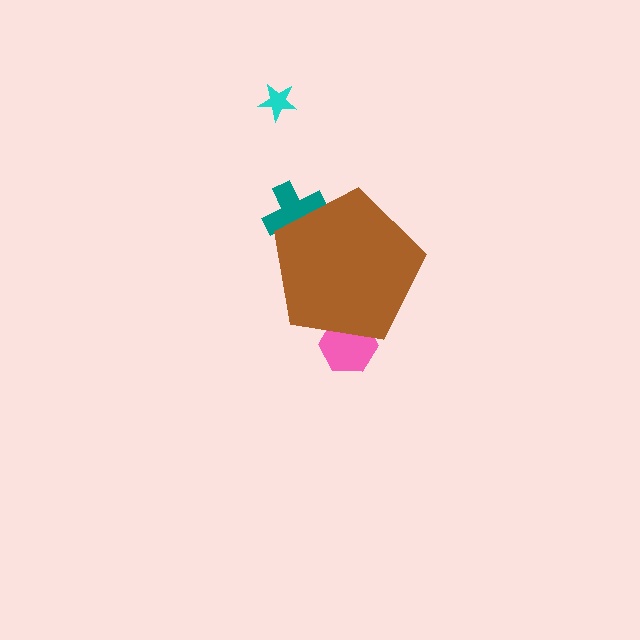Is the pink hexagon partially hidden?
Yes, the pink hexagon is partially hidden behind the brown pentagon.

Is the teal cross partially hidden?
Yes, the teal cross is partially hidden behind the brown pentagon.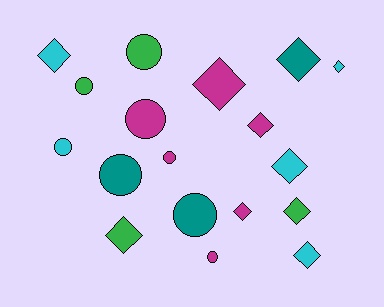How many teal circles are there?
There are 2 teal circles.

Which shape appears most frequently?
Diamond, with 10 objects.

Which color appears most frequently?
Magenta, with 6 objects.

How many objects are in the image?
There are 18 objects.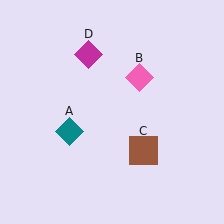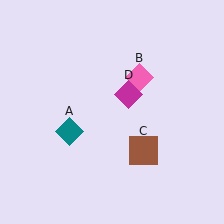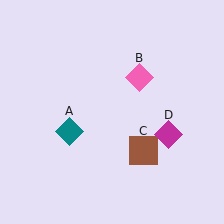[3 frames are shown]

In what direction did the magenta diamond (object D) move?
The magenta diamond (object D) moved down and to the right.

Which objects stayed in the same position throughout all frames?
Teal diamond (object A) and pink diamond (object B) and brown square (object C) remained stationary.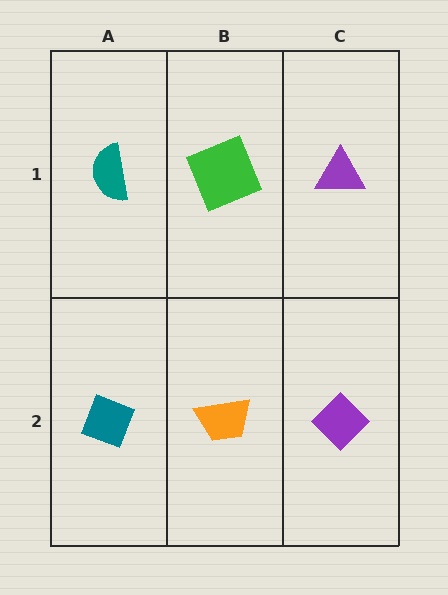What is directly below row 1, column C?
A purple diamond.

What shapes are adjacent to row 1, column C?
A purple diamond (row 2, column C), a green square (row 1, column B).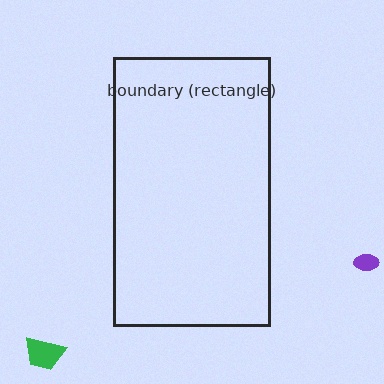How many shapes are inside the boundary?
0 inside, 2 outside.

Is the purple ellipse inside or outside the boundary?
Outside.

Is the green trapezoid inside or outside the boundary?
Outside.